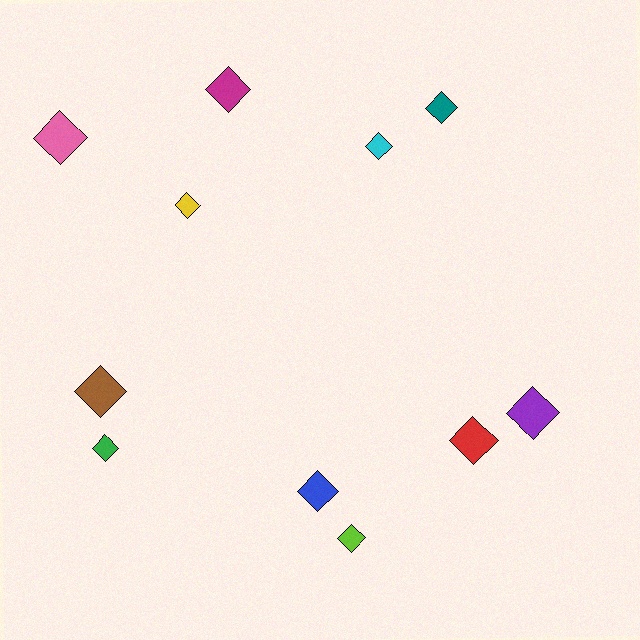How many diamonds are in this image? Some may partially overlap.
There are 11 diamonds.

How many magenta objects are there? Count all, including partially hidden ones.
There is 1 magenta object.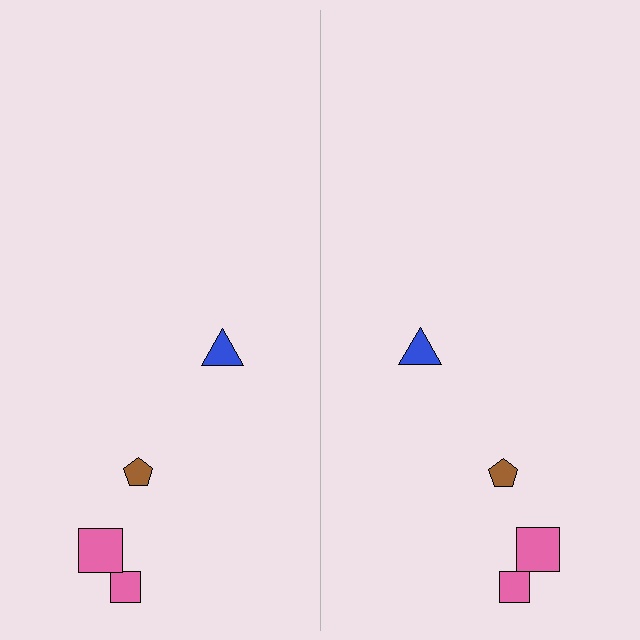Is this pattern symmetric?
Yes, this pattern has bilateral (reflection) symmetry.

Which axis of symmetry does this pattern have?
The pattern has a vertical axis of symmetry running through the center of the image.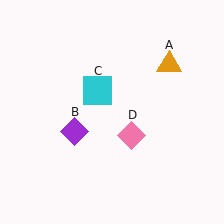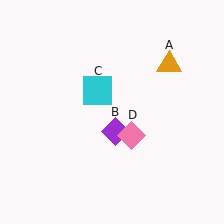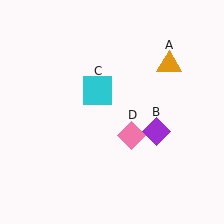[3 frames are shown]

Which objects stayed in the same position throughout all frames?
Orange triangle (object A) and cyan square (object C) and pink diamond (object D) remained stationary.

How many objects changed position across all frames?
1 object changed position: purple diamond (object B).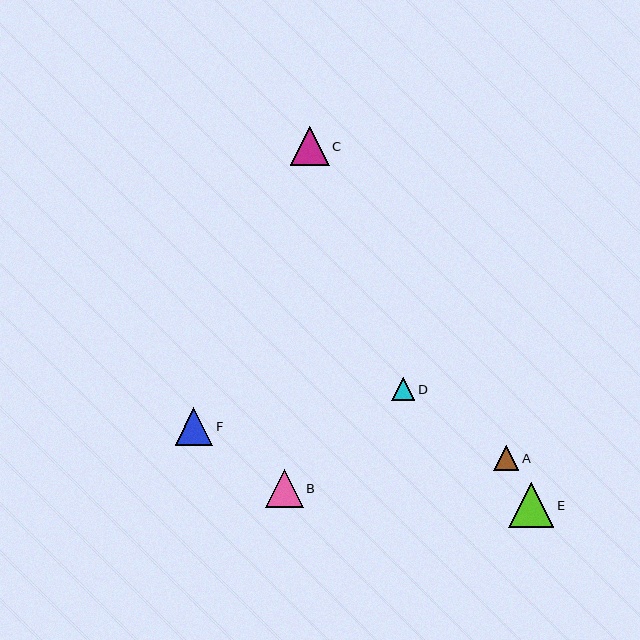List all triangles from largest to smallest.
From largest to smallest: E, C, B, F, A, D.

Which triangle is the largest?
Triangle E is the largest with a size of approximately 45 pixels.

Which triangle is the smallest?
Triangle D is the smallest with a size of approximately 23 pixels.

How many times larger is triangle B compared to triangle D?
Triangle B is approximately 1.6 times the size of triangle D.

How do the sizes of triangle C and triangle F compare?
Triangle C and triangle F are approximately the same size.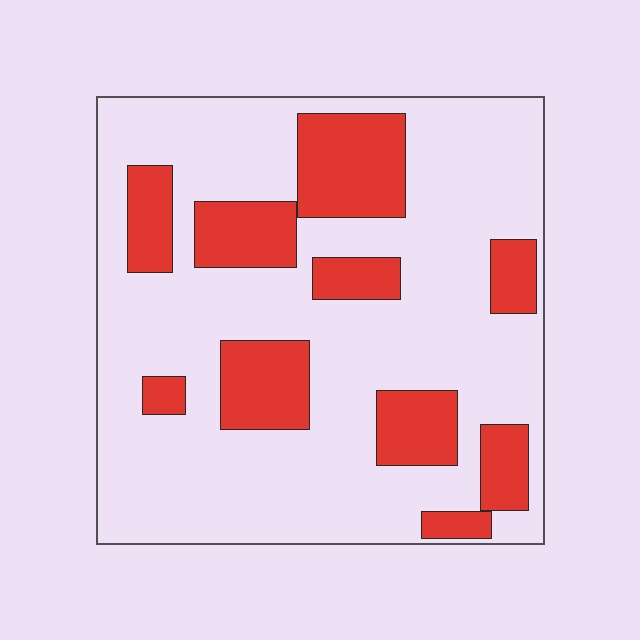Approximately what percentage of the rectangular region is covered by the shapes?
Approximately 25%.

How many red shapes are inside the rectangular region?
10.